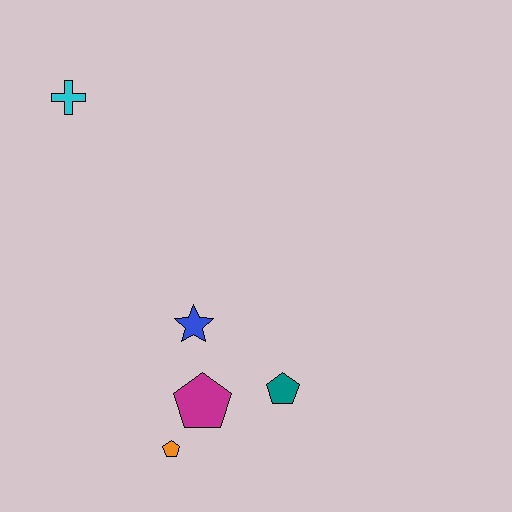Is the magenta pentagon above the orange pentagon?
Yes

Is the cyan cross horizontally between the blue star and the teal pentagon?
No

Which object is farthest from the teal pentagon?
The cyan cross is farthest from the teal pentagon.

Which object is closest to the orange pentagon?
The magenta pentagon is closest to the orange pentagon.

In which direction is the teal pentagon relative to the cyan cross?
The teal pentagon is below the cyan cross.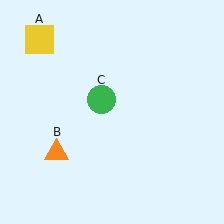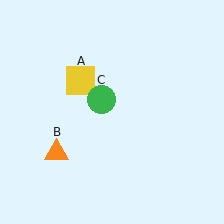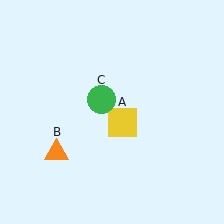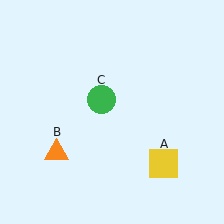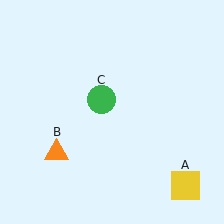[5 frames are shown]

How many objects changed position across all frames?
1 object changed position: yellow square (object A).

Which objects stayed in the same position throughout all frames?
Orange triangle (object B) and green circle (object C) remained stationary.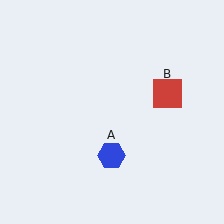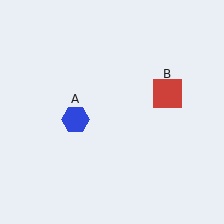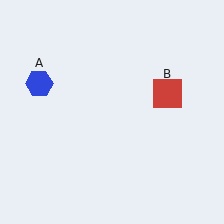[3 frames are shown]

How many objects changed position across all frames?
1 object changed position: blue hexagon (object A).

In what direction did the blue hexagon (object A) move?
The blue hexagon (object A) moved up and to the left.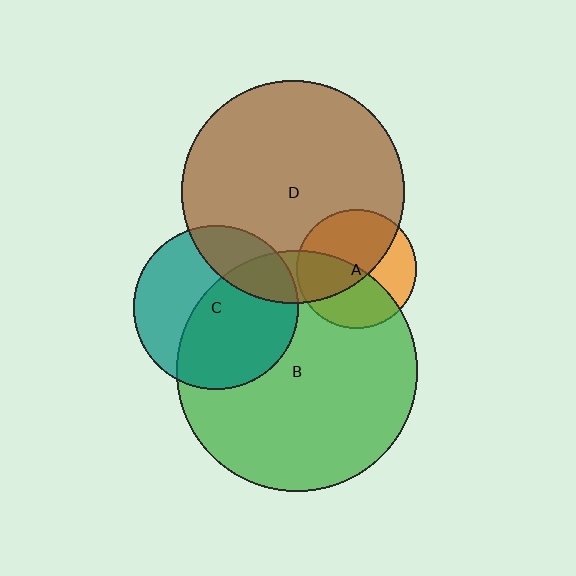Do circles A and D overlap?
Yes.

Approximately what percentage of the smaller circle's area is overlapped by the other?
Approximately 55%.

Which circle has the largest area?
Circle B (green).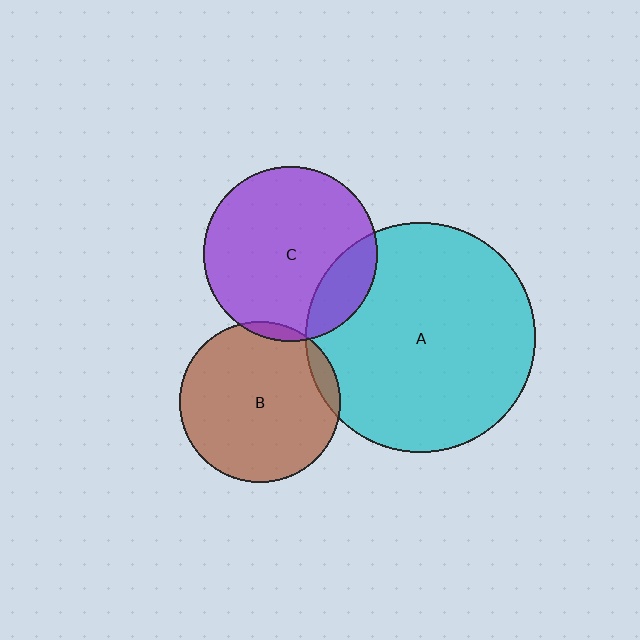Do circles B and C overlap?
Yes.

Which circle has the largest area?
Circle A (cyan).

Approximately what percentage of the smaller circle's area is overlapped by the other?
Approximately 5%.